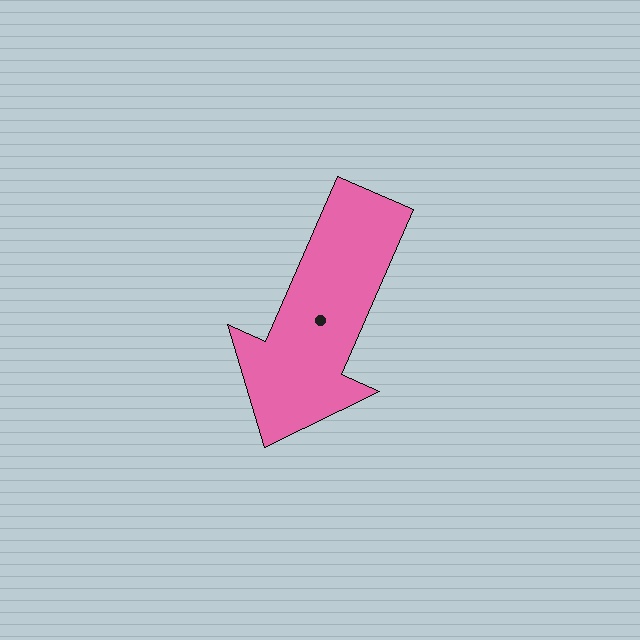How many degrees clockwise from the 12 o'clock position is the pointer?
Approximately 204 degrees.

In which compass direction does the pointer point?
Southwest.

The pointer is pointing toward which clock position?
Roughly 7 o'clock.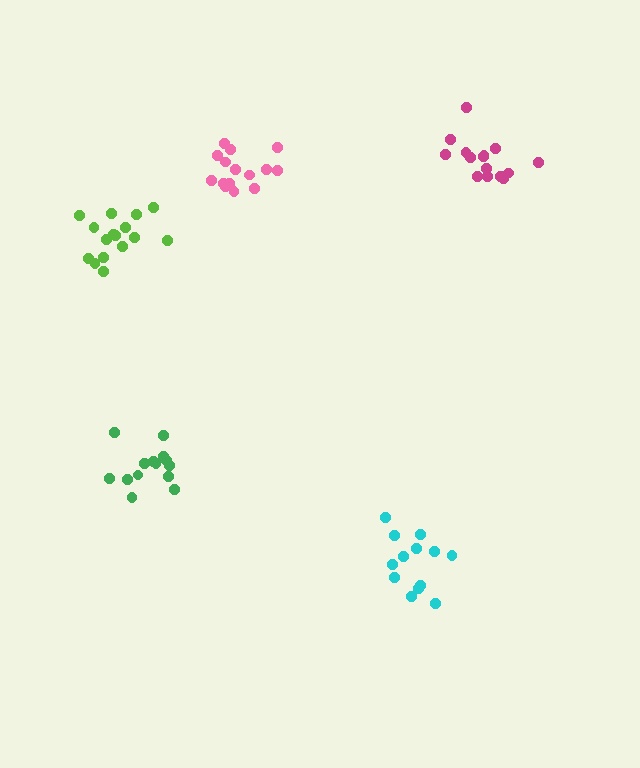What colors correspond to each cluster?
The clusters are colored: pink, magenta, cyan, green, lime.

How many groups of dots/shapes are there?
There are 5 groups.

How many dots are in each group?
Group 1: 15 dots, Group 2: 15 dots, Group 3: 13 dots, Group 4: 14 dots, Group 5: 16 dots (73 total).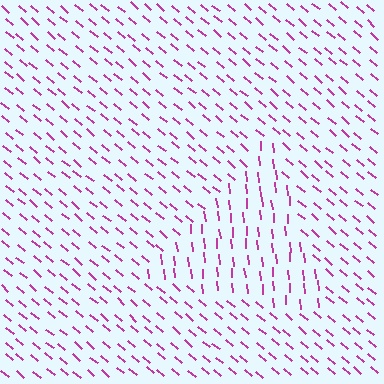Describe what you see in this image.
The image is filled with small magenta line segments. A triangle region in the image has lines oriented differently from the surrounding lines, creating a visible texture boundary.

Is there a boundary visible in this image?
Yes, there is a texture boundary formed by a change in line orientation.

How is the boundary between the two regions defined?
The boundary is defined purely by a change in line orientation (approximately 45 degrees difference). All lines are the same color and thickness.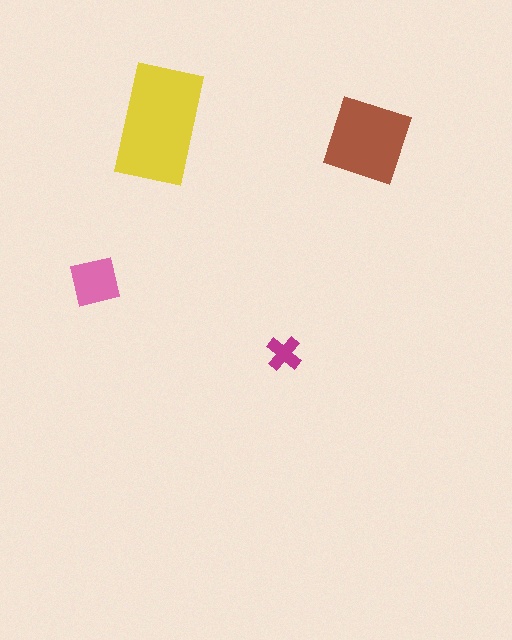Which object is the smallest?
The magenta cross.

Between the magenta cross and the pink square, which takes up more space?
The pink square.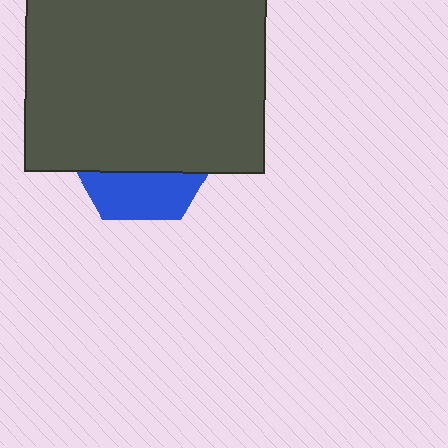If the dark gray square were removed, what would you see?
You would see the complete blue hexagon.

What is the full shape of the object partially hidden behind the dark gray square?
The partially hidden object is a blue hexagon.